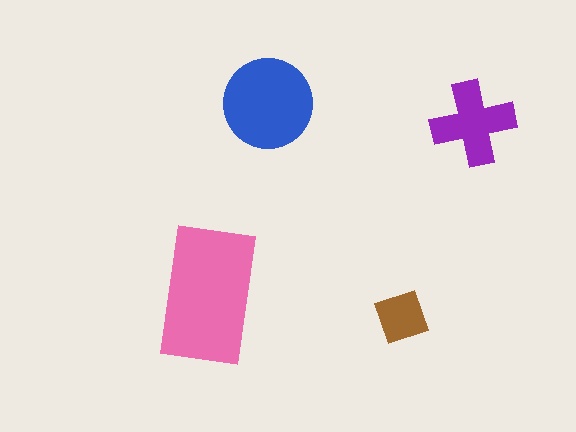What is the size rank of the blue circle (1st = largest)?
2nd.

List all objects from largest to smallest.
The pink rectangle, the blue circle, the purple cross, the brown square.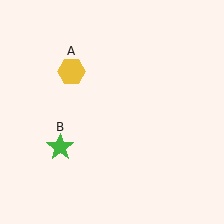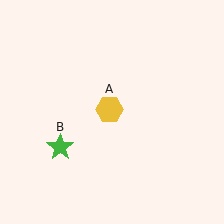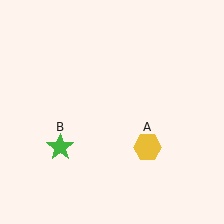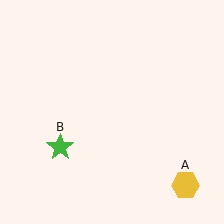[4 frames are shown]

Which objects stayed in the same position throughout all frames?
Green star (object B) remained stationary.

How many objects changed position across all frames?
1 object changed position: yellow hexagon (object A).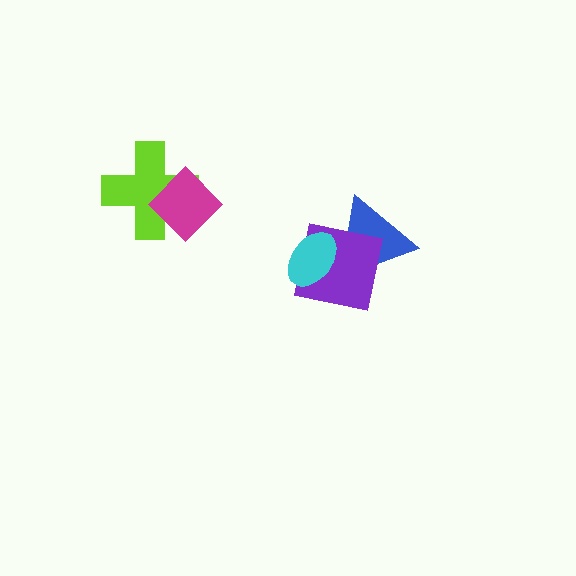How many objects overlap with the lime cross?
1 object overlaps with the lime cross.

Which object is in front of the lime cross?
The magenta diamond is in front of the lime cross.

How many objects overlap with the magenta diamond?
1 object overlaps with the magenta diamond.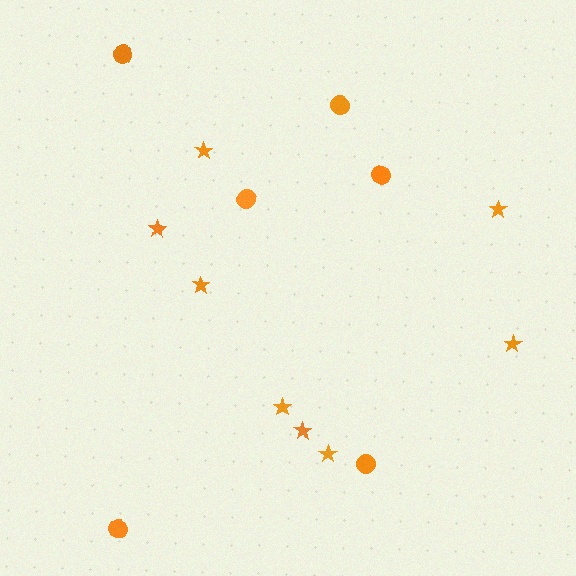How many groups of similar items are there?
There are 2 groups: one group of circles (6) and one group of stars (8).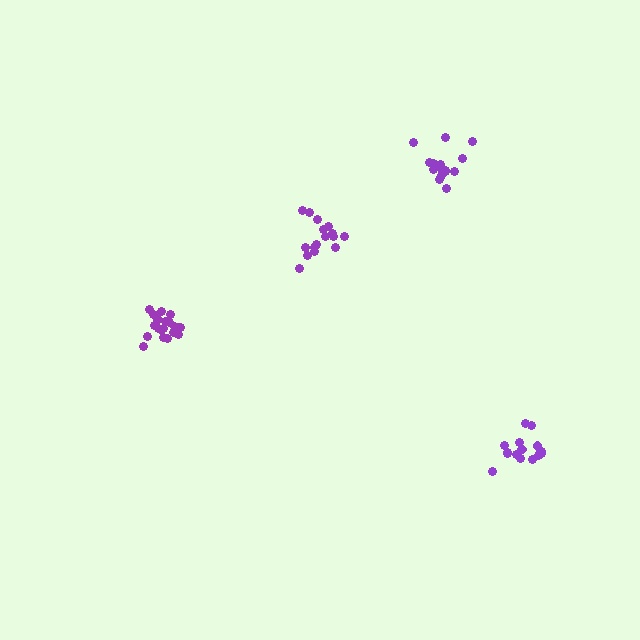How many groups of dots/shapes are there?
There are 4 groups.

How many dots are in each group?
Group 1: 16 dots, Group 2: 16 dots, Group 3: 20 dots, Group 4: 15 dots (67 total).